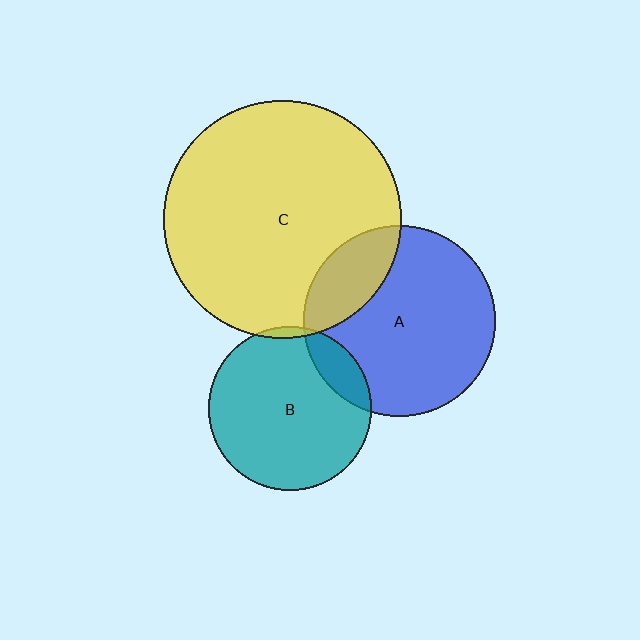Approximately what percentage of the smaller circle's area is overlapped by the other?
Approximately 15%.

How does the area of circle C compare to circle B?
Approximately 2.1 times.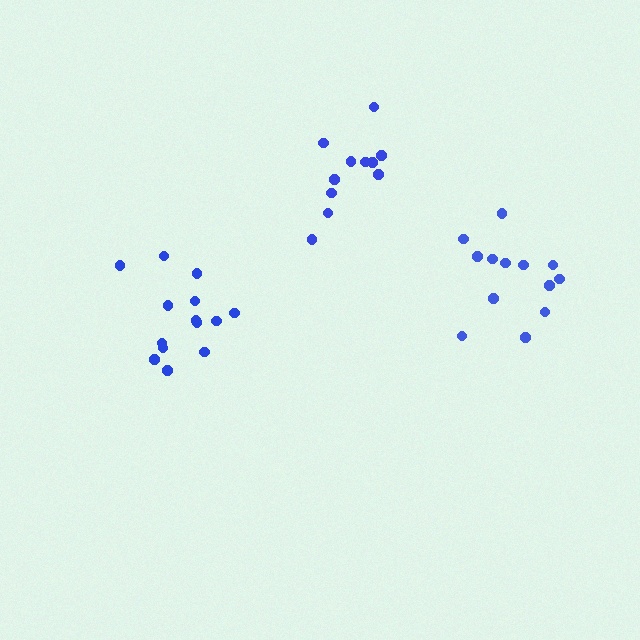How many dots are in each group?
Group 1: 14 dots, Group 2: 13 dots, Group 3: 11 dots (38 total).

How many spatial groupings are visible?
There are 3 spatial groupings.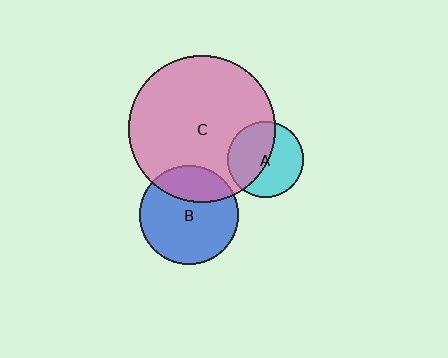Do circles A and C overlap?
Yes.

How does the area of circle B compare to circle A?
Approximately 1.7 times.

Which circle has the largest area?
Circle C (pink).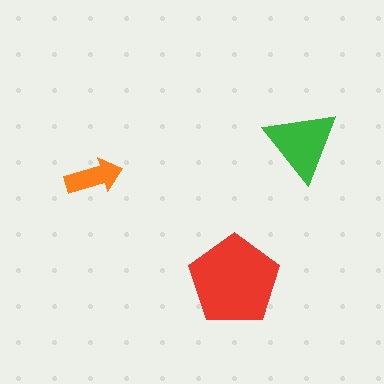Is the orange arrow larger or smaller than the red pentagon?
Smaller.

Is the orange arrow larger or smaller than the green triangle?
Smaller.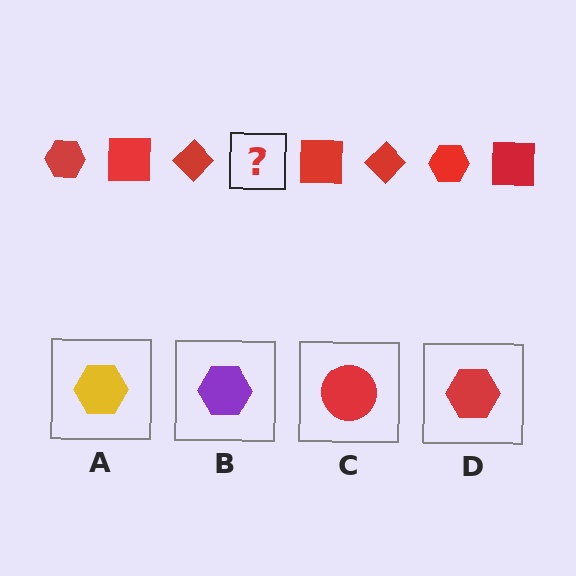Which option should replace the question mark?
Option D.